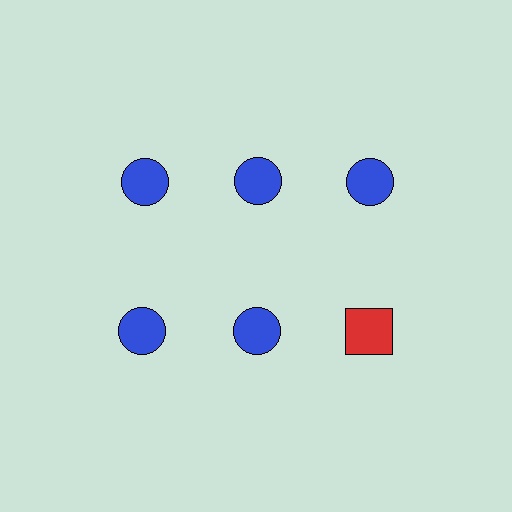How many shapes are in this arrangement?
There are 6 shapes arranged in a grid pattern.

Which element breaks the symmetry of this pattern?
The red square in the second row, center column breaks the symmetry. All other shapes are blue circles.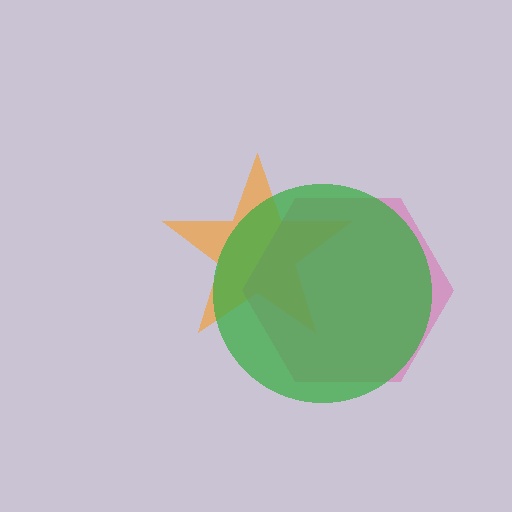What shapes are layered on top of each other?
The layered shapes are: an orange star, a pink hexagon, a green circle.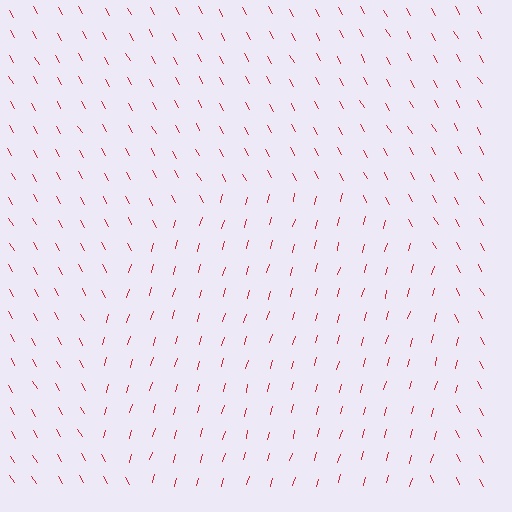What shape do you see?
I see a circle.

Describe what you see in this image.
The image is filled with small red line segments. A circle region in the image has lines oriented differently from the surrounding lines, creating a visible texture boundary.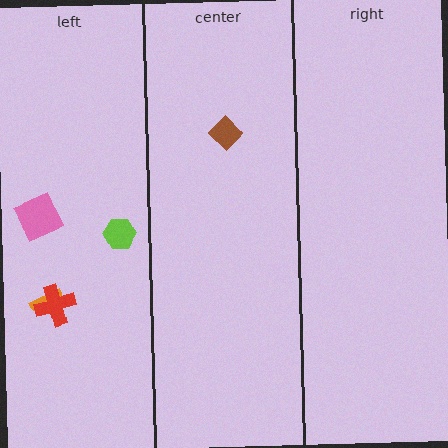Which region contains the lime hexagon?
The left region.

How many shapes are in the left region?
4.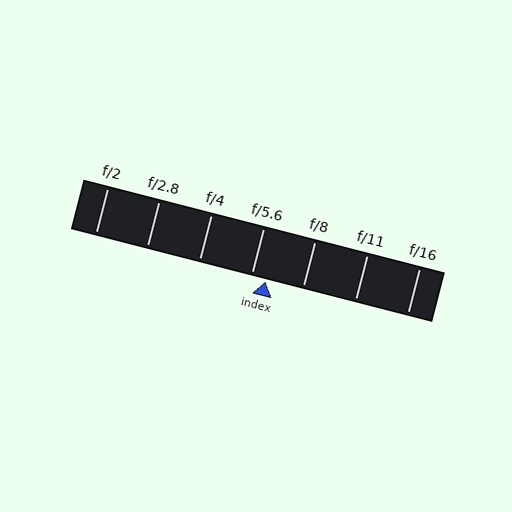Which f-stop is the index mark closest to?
The index mark is closest to f/5.6.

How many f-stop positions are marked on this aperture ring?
There are 7 f-stop positions marked.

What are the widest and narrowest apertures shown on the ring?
The widest aperture shown is f/2 and the narrowest is f/16.